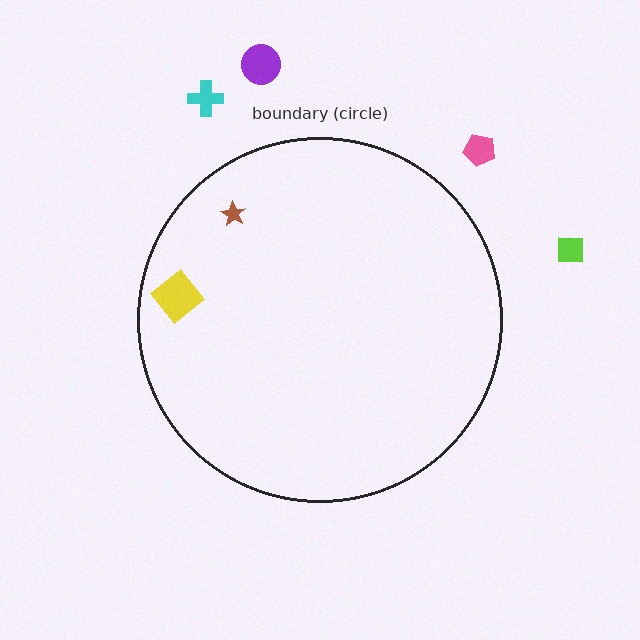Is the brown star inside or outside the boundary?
Inside.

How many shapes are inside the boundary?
2 inside, 4 outside.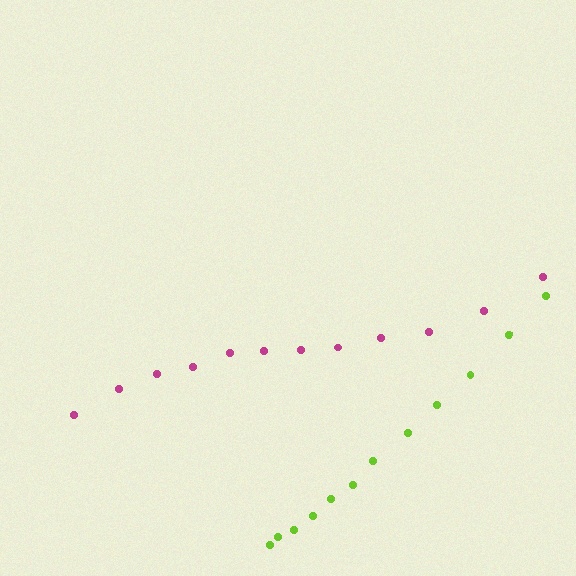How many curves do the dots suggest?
There are 2 distinct paths.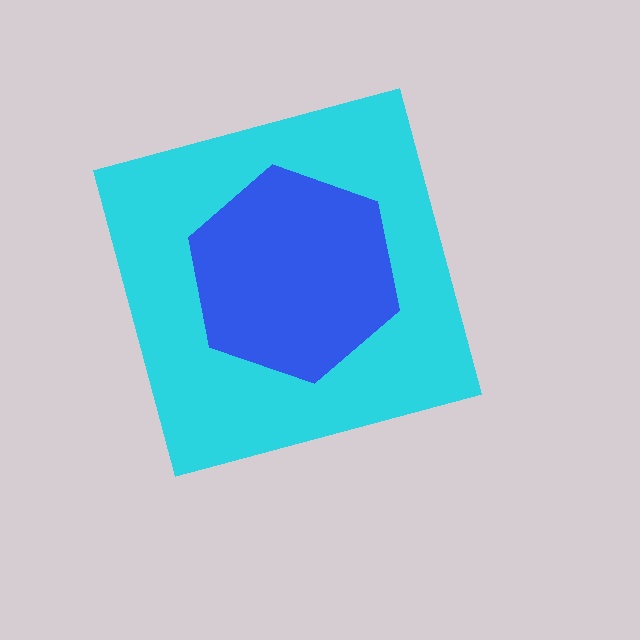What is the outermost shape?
The cyan diamond.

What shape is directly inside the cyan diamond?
The blue hexagon.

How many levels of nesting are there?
2.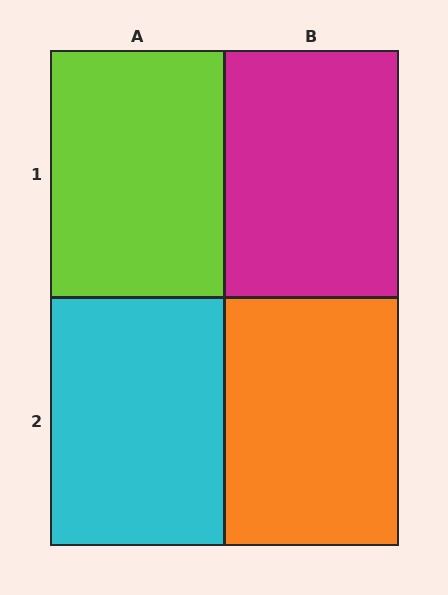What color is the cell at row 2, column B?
Orange.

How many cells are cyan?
1 cell is cyan.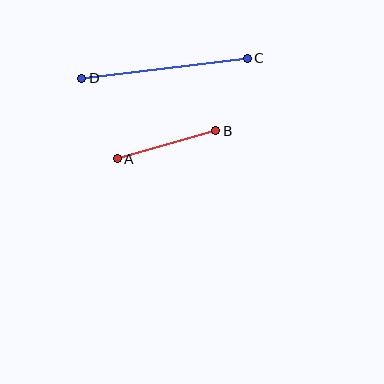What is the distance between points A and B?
The distance is approximately 102 pixels.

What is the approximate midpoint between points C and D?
The midpoint is at approximately (165, 68) pixels.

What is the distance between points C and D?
The distance is approximately 167 pixels.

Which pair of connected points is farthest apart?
Points C and D are farthest apart.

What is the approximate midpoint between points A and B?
The midpoint is at approximately (167, 145) pixels.